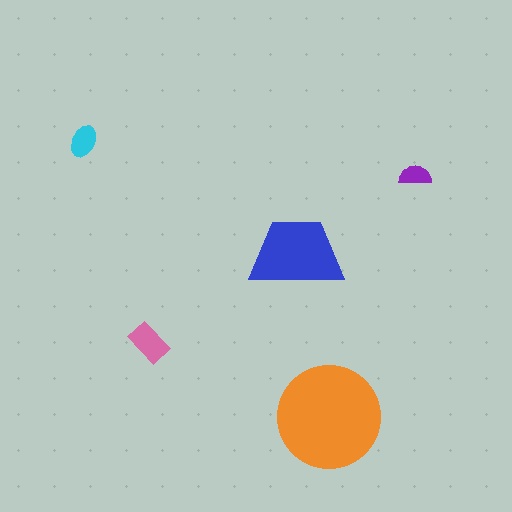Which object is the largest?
The orange circle.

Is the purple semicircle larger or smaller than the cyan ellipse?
Smaller.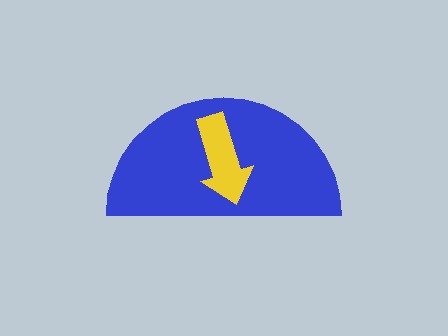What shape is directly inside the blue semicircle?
The yellow arrow.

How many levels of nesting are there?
2.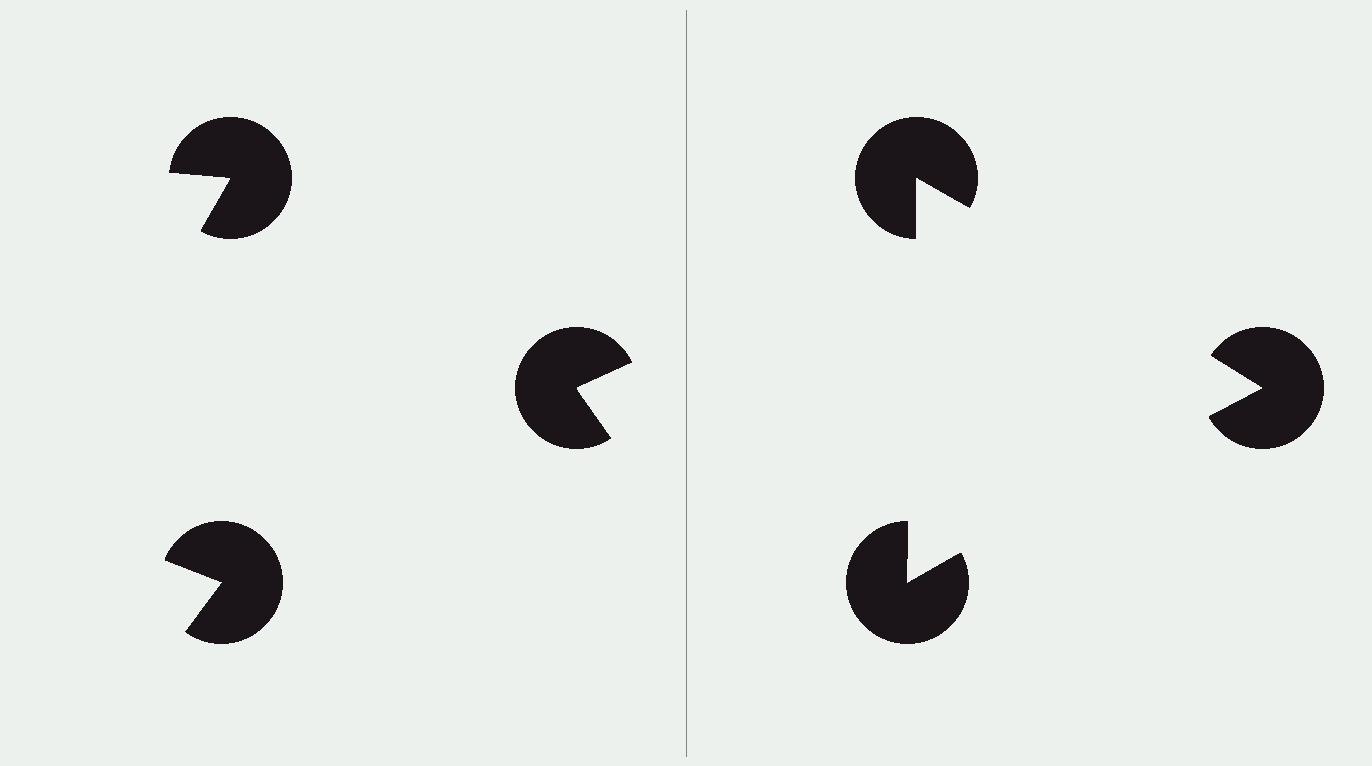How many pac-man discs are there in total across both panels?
6 — 3 on each side.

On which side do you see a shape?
An illusory triangle appears on the right side. On the left side the wedge cuts are rotated, so no coherent shape forms.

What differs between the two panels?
The pac-man discs are positioned identically on both sides; only the wedge orientations differ. On the right they align to a triangle; on the left they are misaligned.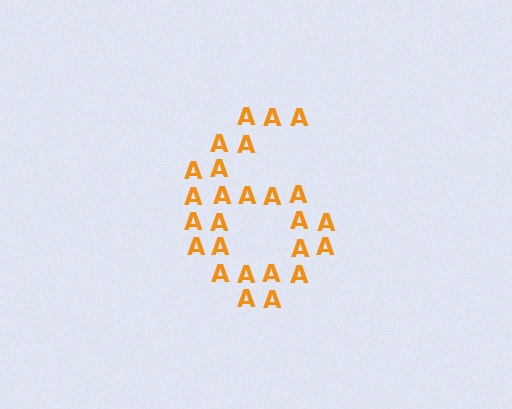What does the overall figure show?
The overall figure shows the digit 6.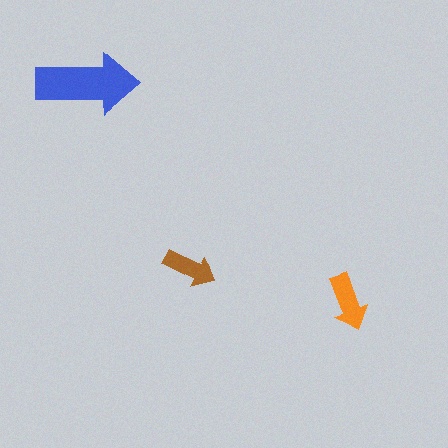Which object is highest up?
The blue arrow is topmost.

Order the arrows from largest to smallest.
the blue one, the orange one, the brown one.